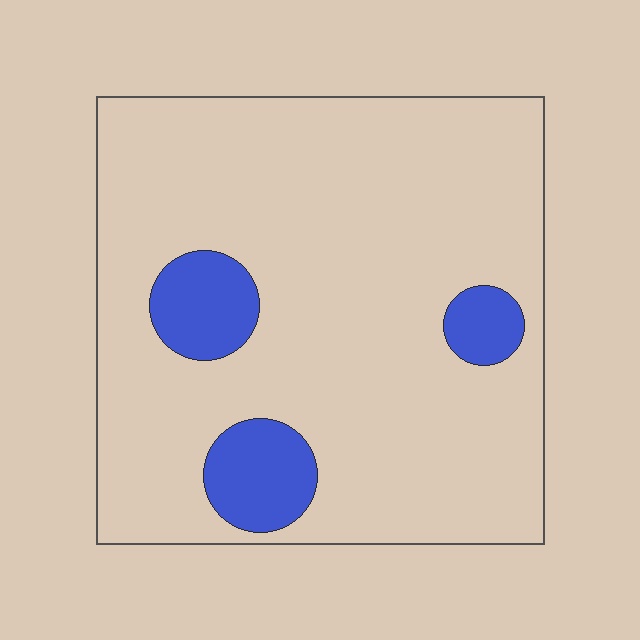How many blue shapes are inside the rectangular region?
3.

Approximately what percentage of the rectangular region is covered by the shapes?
Approximately 15%.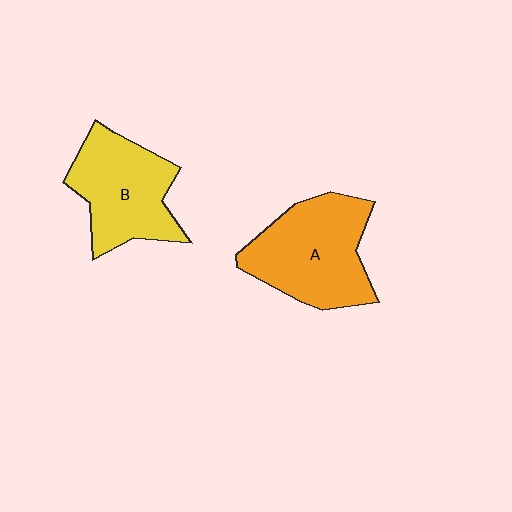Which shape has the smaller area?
Shape B (yellow).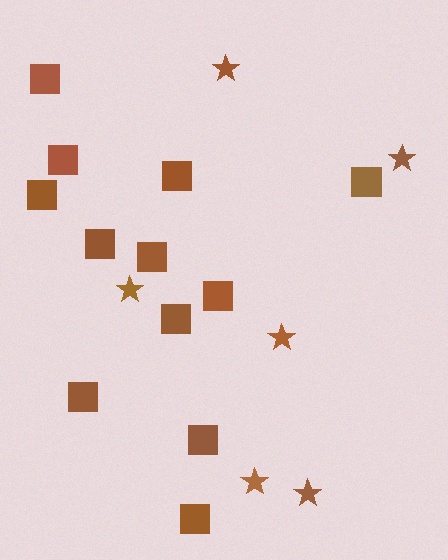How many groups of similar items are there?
There are 2 groups: one group of squares (12) and one group of stars (6).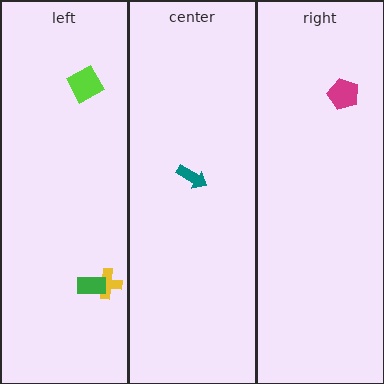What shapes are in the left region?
The lime square, the yellow cross, the green rectangle.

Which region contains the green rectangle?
The left region.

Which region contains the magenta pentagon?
The right region.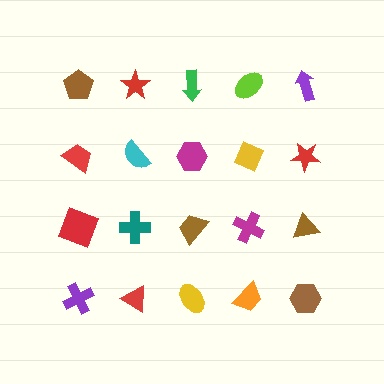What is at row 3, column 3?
A brown trapezoid.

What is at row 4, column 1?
A purple cross.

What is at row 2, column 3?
A magenta hexagon.